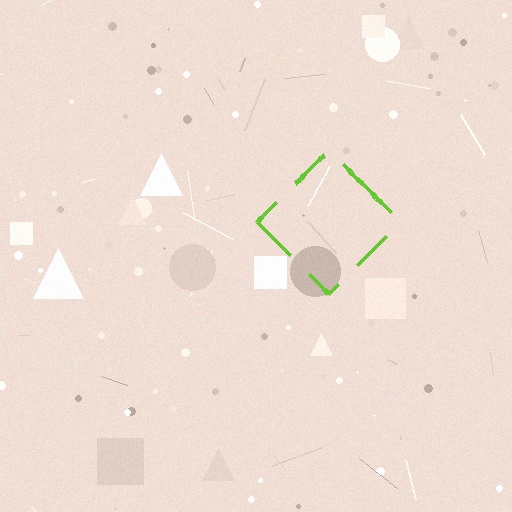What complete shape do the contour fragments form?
The contour fragments form a diamond.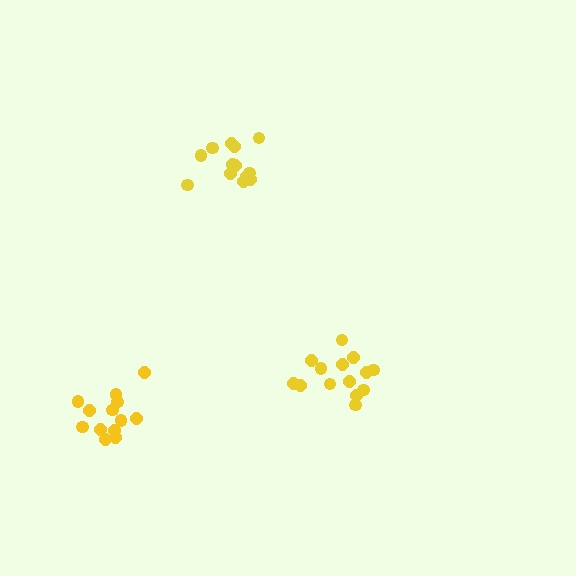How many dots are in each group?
Group 1: 13 dots, Group 2: 14 dots, Group 3: 13 dots (40 total).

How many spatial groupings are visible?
There are 3 spatial groupings.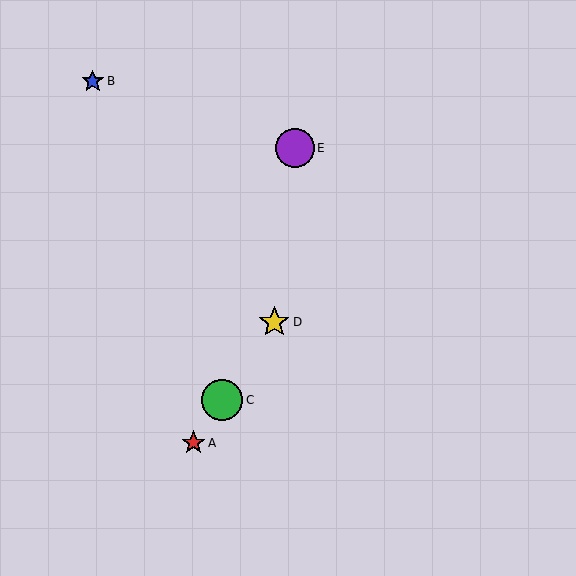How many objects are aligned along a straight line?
3 objects (A, C, D) are aligned along a straight line.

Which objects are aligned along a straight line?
Objects A, C, D are aligned along a straight line.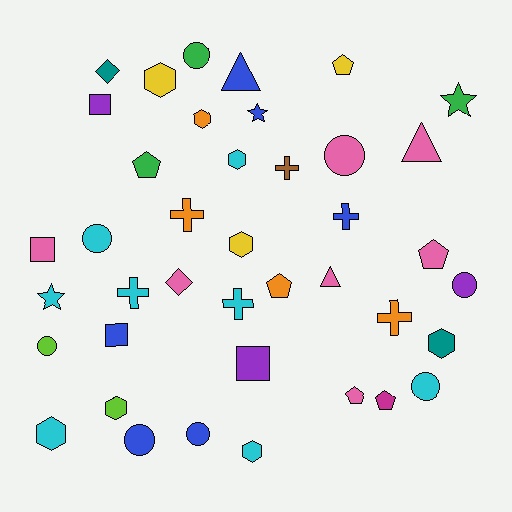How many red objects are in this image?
There are no red objects.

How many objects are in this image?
There are 40 objects.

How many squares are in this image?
There are 4 squares.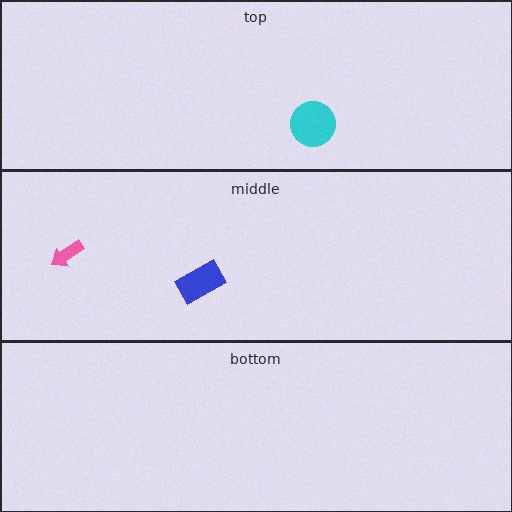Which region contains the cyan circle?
The top region.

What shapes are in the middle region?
The blue rectangle, the pink arrow.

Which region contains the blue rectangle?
The middle region.